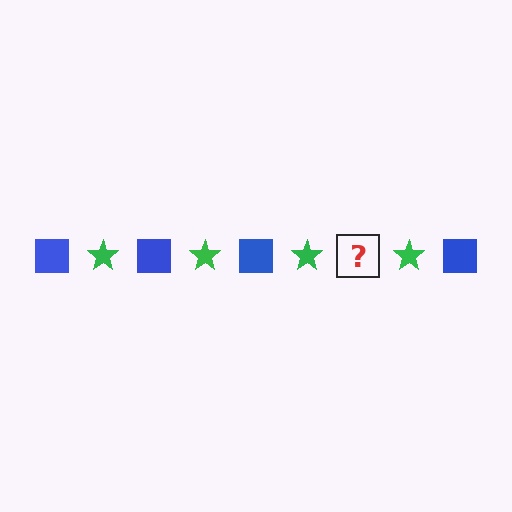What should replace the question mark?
The question mark should be replaced with a blue square.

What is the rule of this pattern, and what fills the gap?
The rule is that the pattern alternates between blue square and green star. The gap should be filled with a blue square.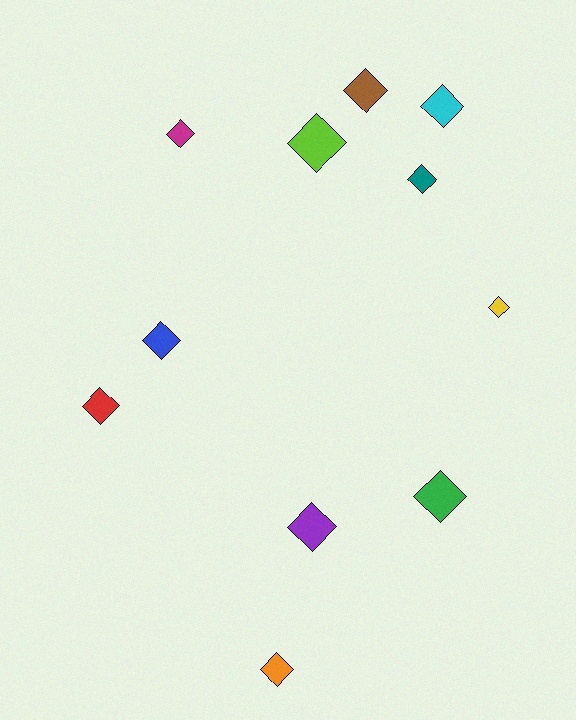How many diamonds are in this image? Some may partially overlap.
There are 11 diamonds.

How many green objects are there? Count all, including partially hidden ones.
There is 1 green object.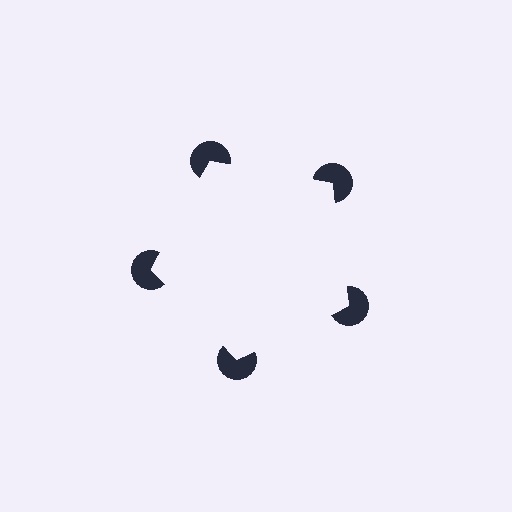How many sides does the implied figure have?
5 sides.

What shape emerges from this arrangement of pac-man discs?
An illusory pentagon — its edges are inferred from the aligned wedge cuts in the pac-man discs, not physically drawn.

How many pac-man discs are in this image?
There are 5 — one at each vertex of the illusory pentagon.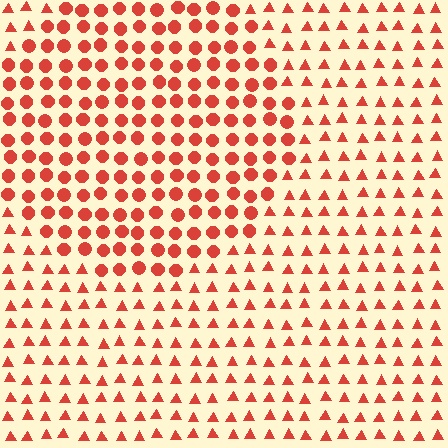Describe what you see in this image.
The image is filled with small red elements arranged in a uniform grid. A circle-shaped region contains circles, while the surrounding area contains triangles. The boundary is defined purely by the change in element shape.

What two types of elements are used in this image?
The image uses circles inside the circle region and triangles outside it.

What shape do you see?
I see a circle.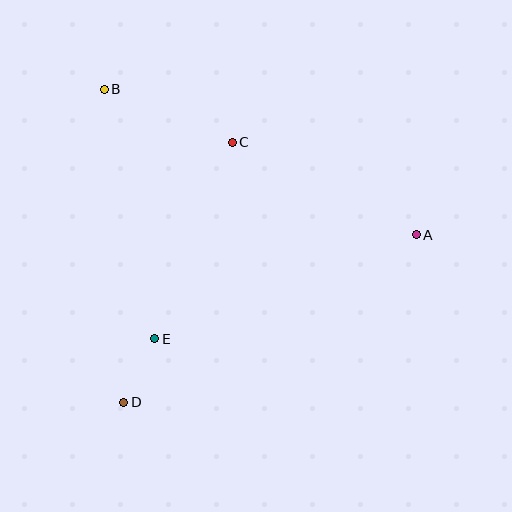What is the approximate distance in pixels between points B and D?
The distance between B and D is approximately 314 pixels.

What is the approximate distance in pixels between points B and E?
The distance between B and E is approximately 255 pixels.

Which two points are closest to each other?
Points D and E are closest to each other.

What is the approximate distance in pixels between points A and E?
The distance between A and E is approximately 281 pixels.